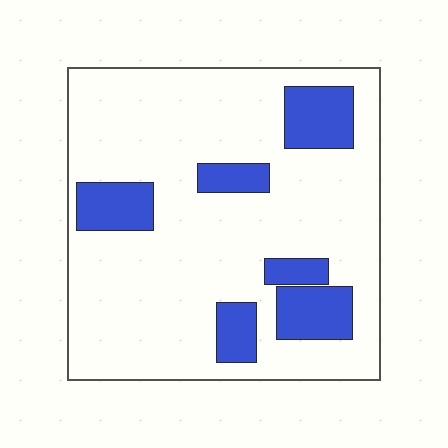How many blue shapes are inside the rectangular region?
6.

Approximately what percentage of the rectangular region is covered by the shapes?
Approximately 20%.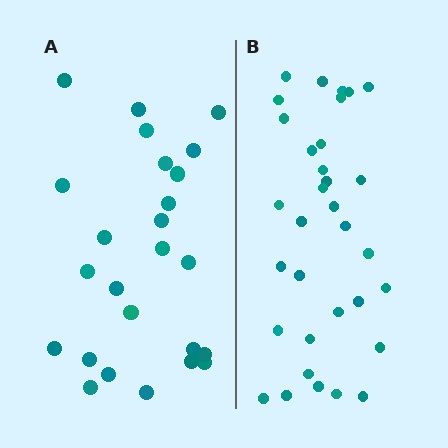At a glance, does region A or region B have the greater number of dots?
Region B (the right region) has more dots.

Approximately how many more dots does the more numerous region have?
Region B has roughly 8 or so more dots than region A.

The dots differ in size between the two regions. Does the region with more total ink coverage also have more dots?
No. Region A has more total ink coverage because its dots are larger, but region B actually contains more individual dots. Total area can be misleading — the number of items is what matters here.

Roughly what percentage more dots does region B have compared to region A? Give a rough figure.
About 30% more.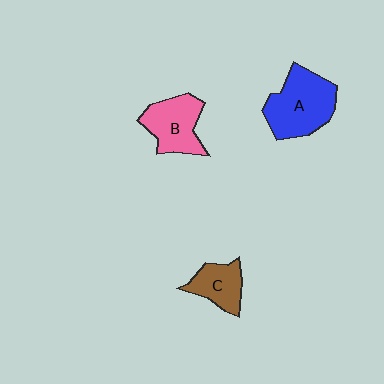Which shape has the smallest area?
Shape C (brown).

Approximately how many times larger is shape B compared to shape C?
Approximately 1.4 times.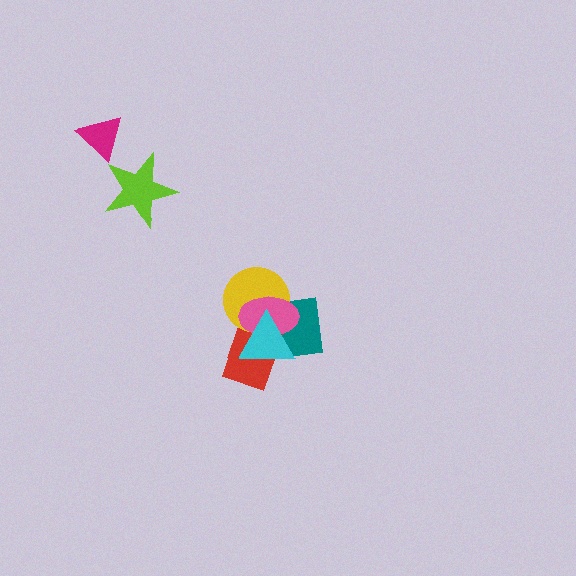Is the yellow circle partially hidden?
Yes, it is partially covered by another shape.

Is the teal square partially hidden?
Yes, it is partially covered by another shape.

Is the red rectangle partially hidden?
Yes, it is partially covered by another shape.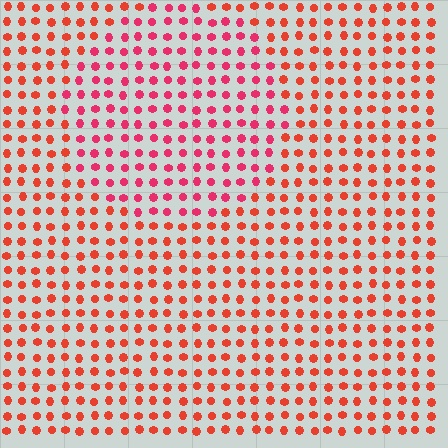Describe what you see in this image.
The image is filled with small red elements in a uniform arrangement. A circle-shaped region is visible where the elements are tinted to a slightly different hue, forming a subtle color boundary.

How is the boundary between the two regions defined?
The boundary is defined purely by a slight shift in hue (about 26 degrees). Spacing, size, and orientation are identical on both sides.